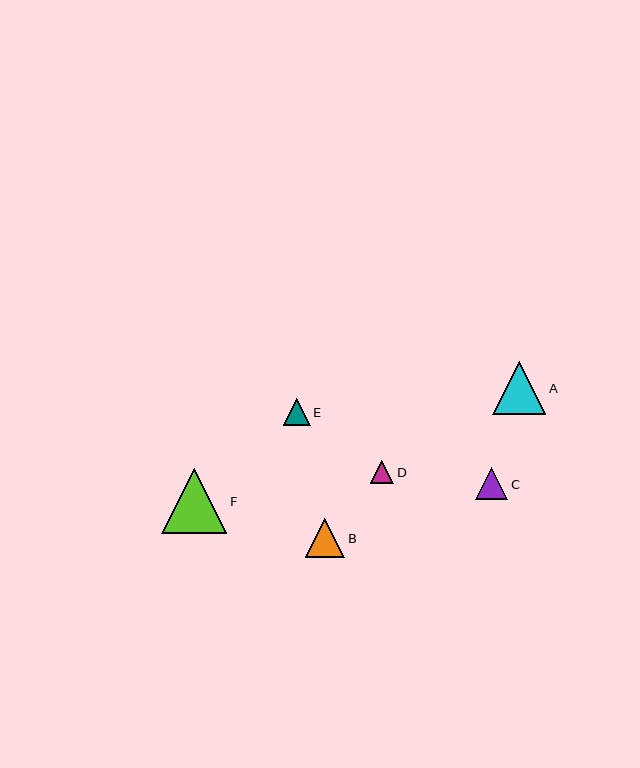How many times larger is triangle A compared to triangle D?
Triangle A is approximately 2.3 times the size of triangle D.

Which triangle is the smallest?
Triangle D is the smallest with a size of approximately 24 pixels.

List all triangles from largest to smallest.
From largest to smallest: F, A, B, C, E, D.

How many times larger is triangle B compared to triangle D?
Triangle B is approximately 1.7 times the size of triangle D.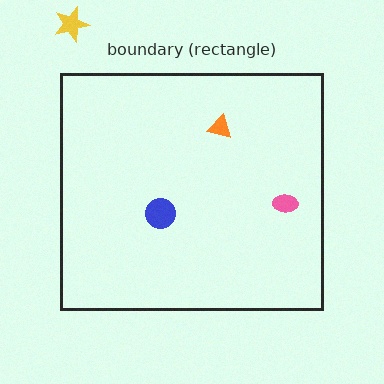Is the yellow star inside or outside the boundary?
Outside.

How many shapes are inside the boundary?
3 inside, 1 outside.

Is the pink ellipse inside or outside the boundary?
Inside.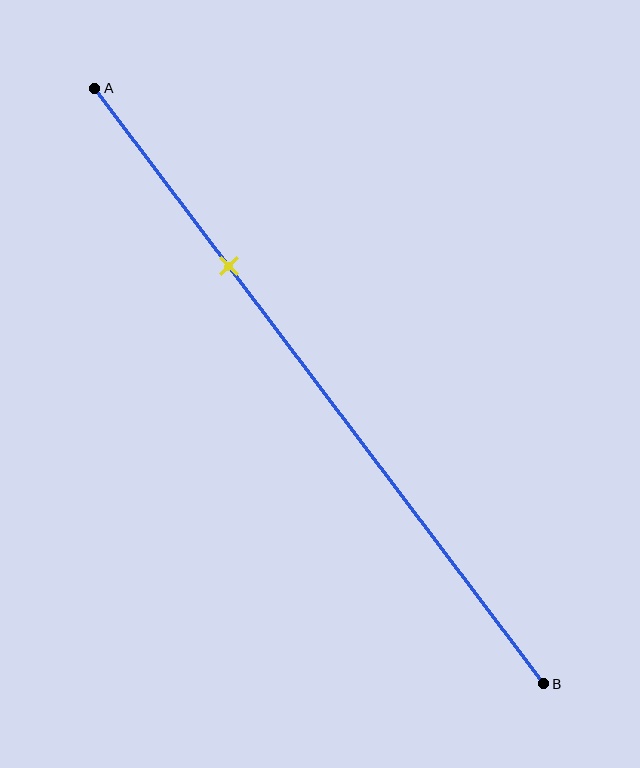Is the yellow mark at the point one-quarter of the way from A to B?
No, the mark is at about 30% from A, not at the 25% one-quarter point.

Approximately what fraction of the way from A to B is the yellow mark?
The yellow mark is approximately 30% of the way from A to B.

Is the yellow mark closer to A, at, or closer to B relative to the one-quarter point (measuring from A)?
The yellow mark is closer to point B than the one-quarter point of segment AB.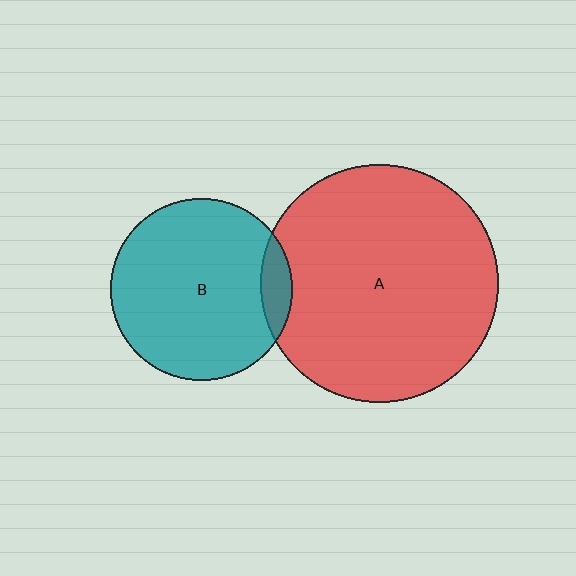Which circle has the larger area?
Circle A (red).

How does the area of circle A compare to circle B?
Approximately 1.7 times.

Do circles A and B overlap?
Yes.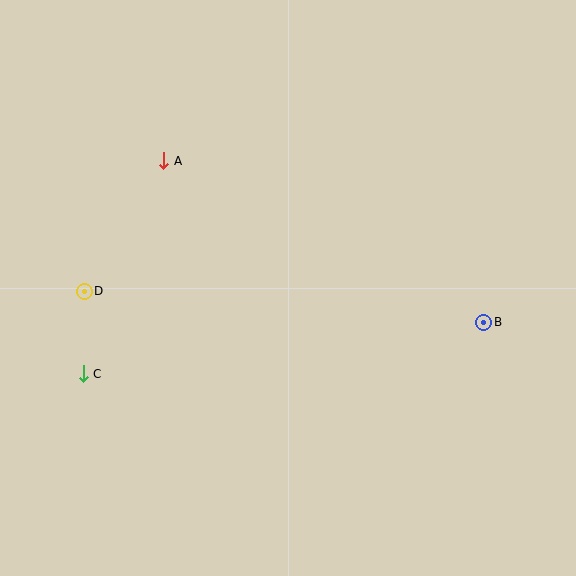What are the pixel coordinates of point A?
Point A is at (164, 161).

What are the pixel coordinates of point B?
Point B is at (484, 322).